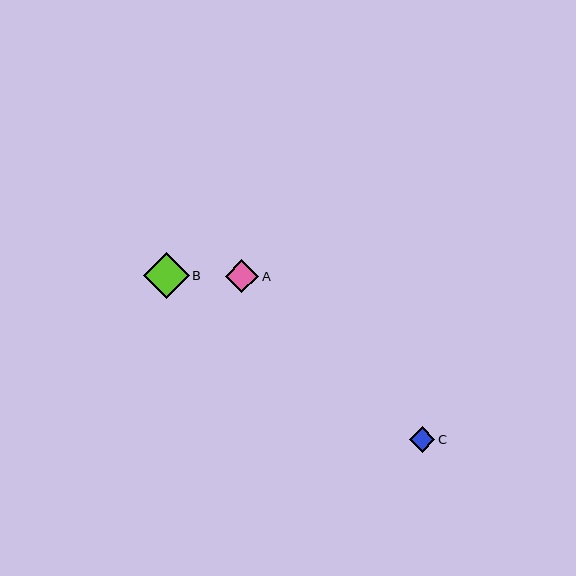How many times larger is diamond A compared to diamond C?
Diamond A is approximately 1.3 times the size of diamond C.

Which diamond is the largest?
Diamond B is the largest with a size of approximately 46 pixels.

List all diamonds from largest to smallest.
From largest to smallest: B, A, C.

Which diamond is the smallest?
Diamond C is the smallest with a size of approximately 26 pixels.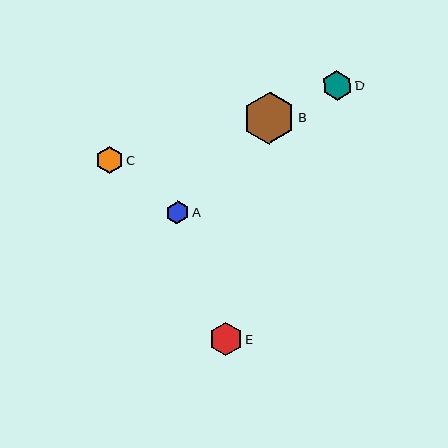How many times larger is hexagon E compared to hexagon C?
Hexagon E is approximately 1.2 times the size of hexagon C.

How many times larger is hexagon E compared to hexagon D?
Hexagon E is approximately 1.1 times the size of hexagon D.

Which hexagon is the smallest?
Hexagon A is the smallest with a size of approximately 23 pixels.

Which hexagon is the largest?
Hexagon B is the largest with a size of approximately 52 pixels.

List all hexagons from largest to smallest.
From largest to smallest: B, E, D, C, A.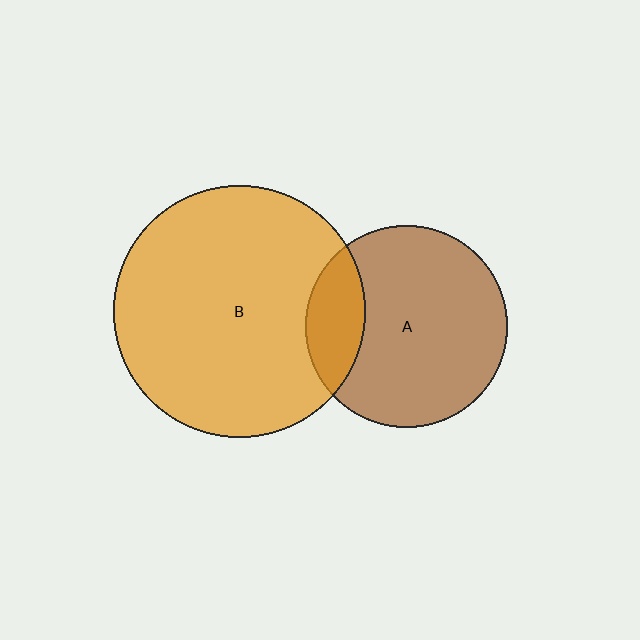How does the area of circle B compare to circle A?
Approximately 1.6 times.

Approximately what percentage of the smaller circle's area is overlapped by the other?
Approximately 20%.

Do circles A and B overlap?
Yes.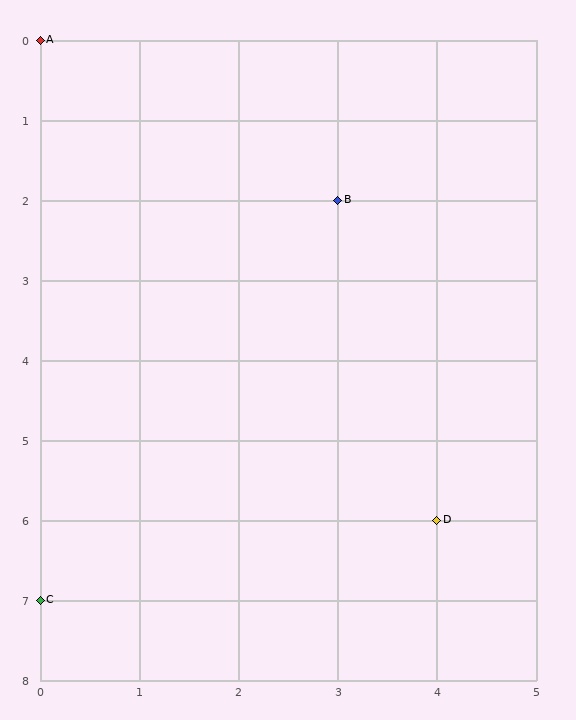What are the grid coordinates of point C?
Point C is at grid coordinates (0, 7).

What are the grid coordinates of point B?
Point B is at grid coordinates (3, 2).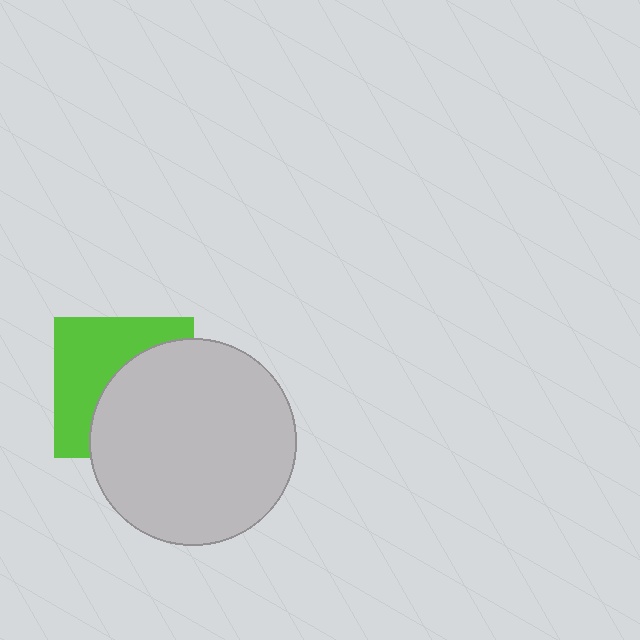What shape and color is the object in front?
The object in front is a light gray circle.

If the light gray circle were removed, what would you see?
You would see the complete lime square.